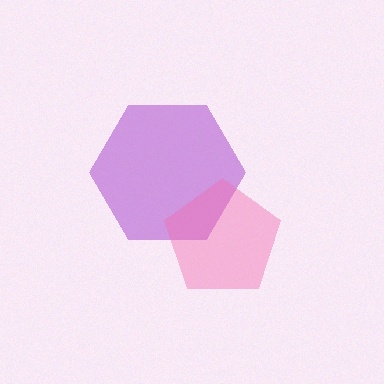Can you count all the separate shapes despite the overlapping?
Yes, there are 2 separate shapes.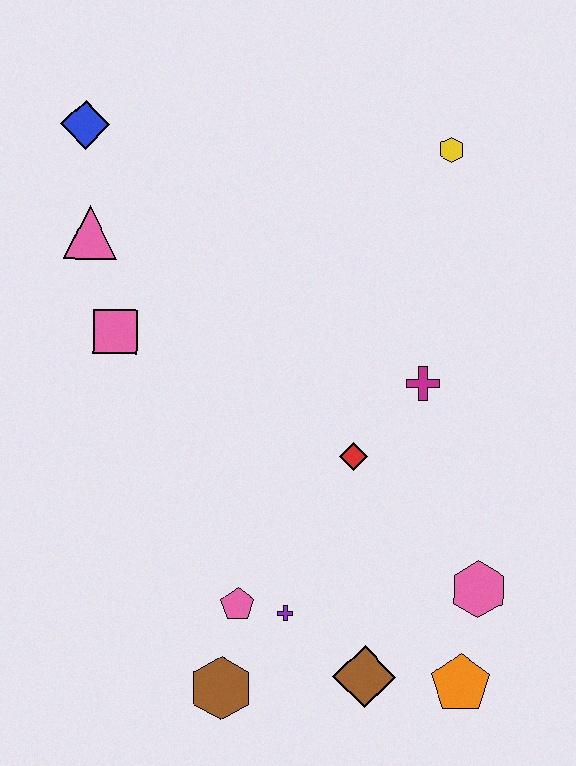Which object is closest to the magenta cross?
The red diamond is closest to the magenta cross.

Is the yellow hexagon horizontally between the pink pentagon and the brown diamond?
No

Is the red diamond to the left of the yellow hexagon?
Yes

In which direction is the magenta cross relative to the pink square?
The magenta cross is to the right of the pink square.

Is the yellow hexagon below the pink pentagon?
No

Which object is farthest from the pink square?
The orange pentagon is farthest from the pink square.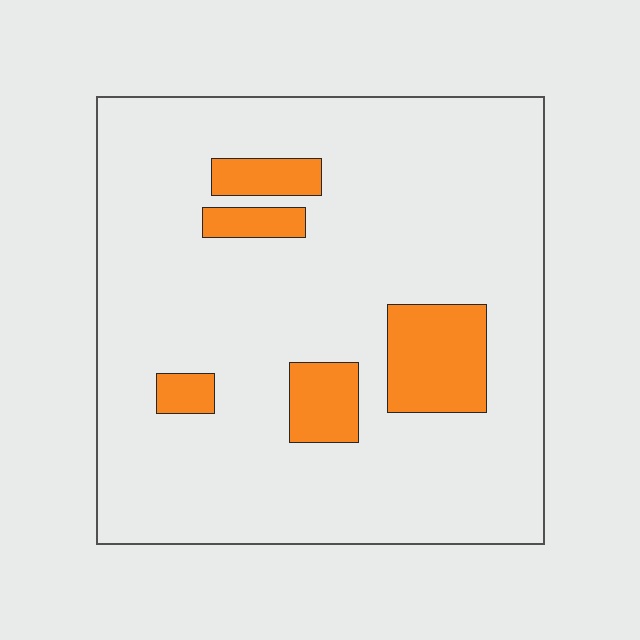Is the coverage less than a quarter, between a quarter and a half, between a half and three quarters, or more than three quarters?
Less than a quarter.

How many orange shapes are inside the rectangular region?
5.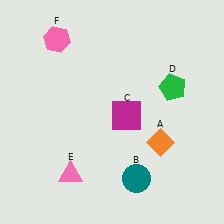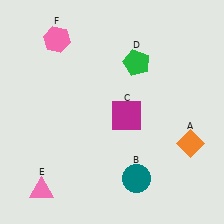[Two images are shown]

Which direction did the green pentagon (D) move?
The green pentagon (D) moved left.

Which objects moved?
The objects that moved are: the orange diamond (A), the green pentagon (D), the pink triangle (E).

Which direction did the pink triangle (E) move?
The pink triangle (E) moved left.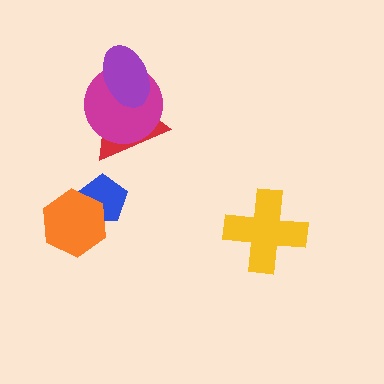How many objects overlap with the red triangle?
2 objects overlap with the red triangle.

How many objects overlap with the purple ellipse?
2 objects overlap with the purple ellipse.